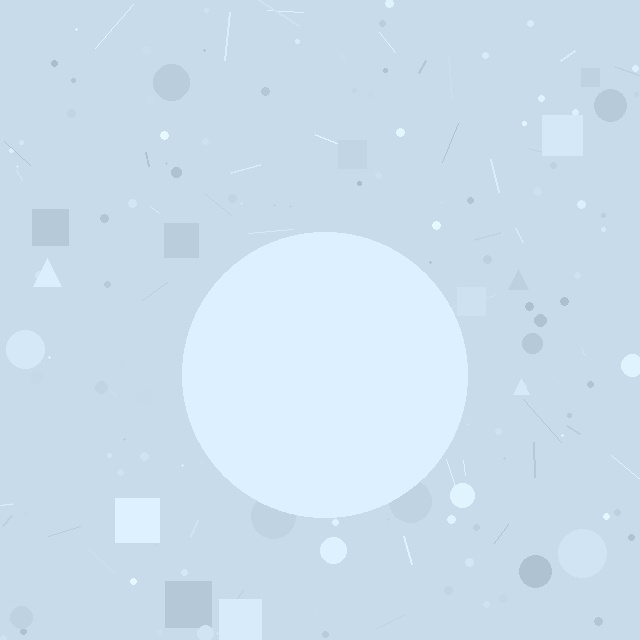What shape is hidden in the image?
A circle is hidden in the image.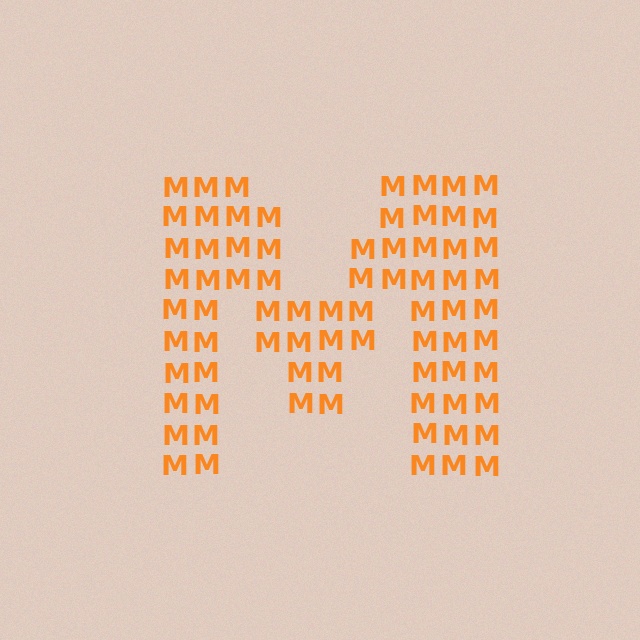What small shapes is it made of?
It is made of small letter M's.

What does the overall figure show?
The overall figure shows the letter M.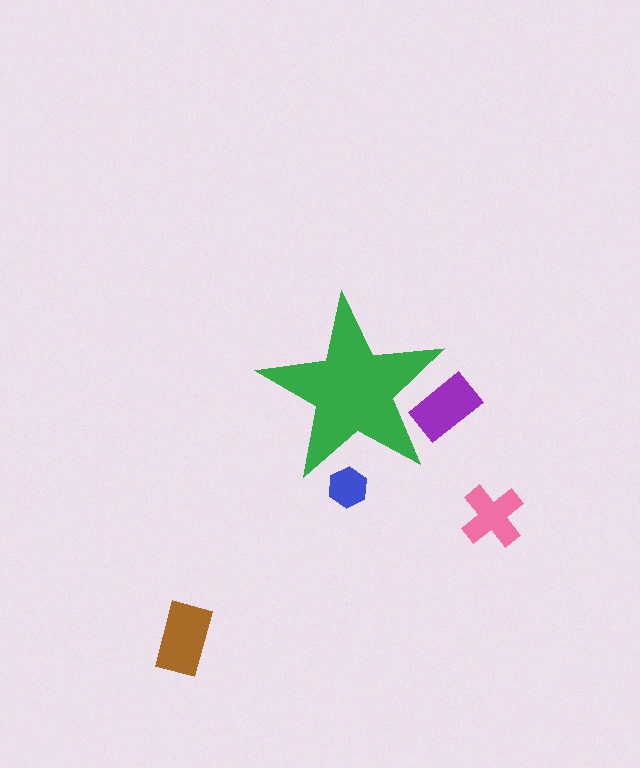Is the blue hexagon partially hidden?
Yes, the blue hexagon is partially hidden behind the green star.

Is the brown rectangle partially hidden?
No, the brown rectangle is fully visible.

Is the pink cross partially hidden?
No, the pink cross is fully visible.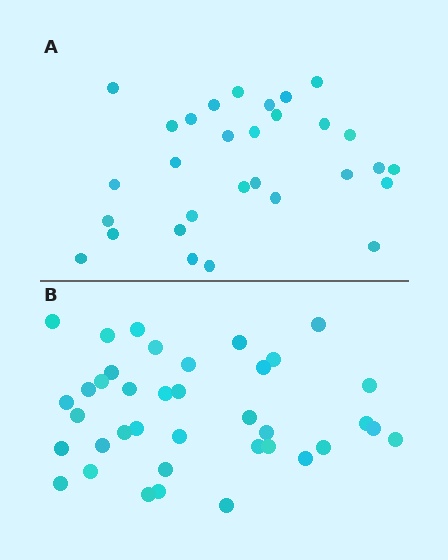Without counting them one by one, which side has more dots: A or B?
Region B (the bottom region) has more dots.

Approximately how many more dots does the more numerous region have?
Region B has roughly 8 or so more dots than region A.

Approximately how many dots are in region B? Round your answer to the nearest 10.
About 40 dots. (The exact count is 38, which rounds to 40.)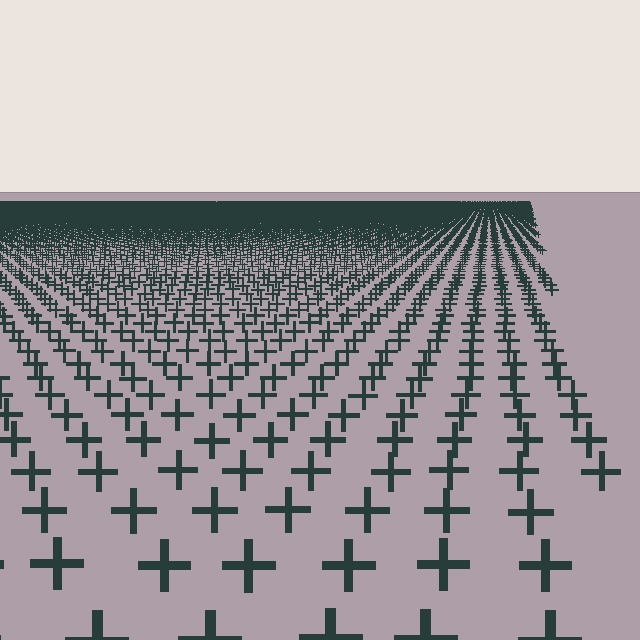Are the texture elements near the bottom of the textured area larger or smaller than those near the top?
Larger. Near the bottom, elements are closer to the viewer and appear at a bigger on-screen size.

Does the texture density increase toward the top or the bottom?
Density increases toward the top.